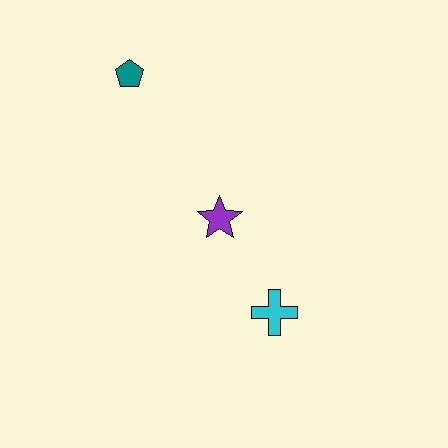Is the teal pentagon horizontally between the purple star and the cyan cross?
No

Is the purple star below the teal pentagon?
Yes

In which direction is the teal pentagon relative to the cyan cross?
The teal pentagon is above the cyan cross.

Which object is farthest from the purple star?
The teal pentagon is farthest from the purple star.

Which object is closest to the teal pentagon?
The purple star is closest to the teal pentagon.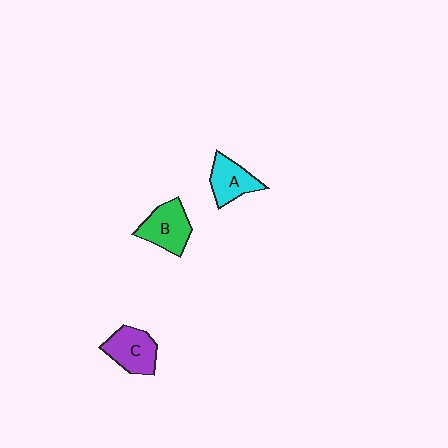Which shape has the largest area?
Shape B (green).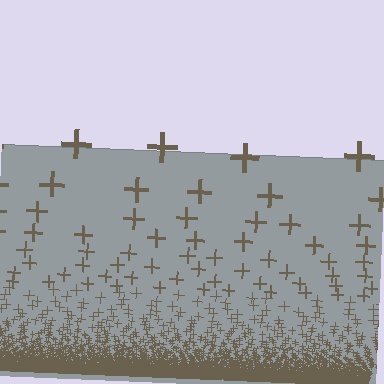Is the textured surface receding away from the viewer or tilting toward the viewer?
The surface appears to tilt toward the viewer. Texture elements get larger and sparser toward the top.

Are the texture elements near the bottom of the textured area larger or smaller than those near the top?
Smaller. The gradient is inverted — elements near the bottom are smaller and denser.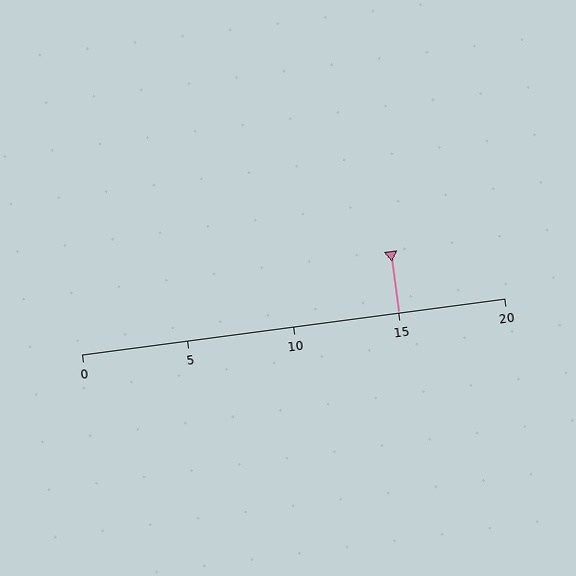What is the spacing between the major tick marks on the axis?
The major ticks are spaced 5 apart.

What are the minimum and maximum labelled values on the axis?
The axis runs from 0 to 20.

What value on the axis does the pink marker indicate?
The marker indicates approximately 15.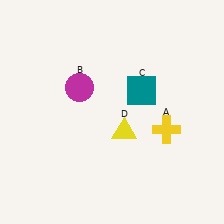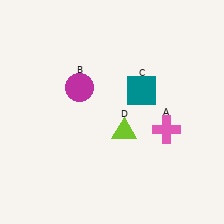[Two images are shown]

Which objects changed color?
A changed from yellow to pink. D changed from yellow to lime.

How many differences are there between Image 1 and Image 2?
There are 2 differences between the two images.